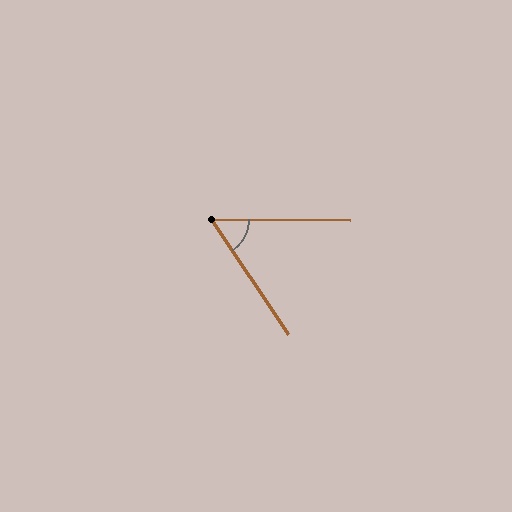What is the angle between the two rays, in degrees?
Approximately 56 degrees.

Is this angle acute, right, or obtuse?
It is acute.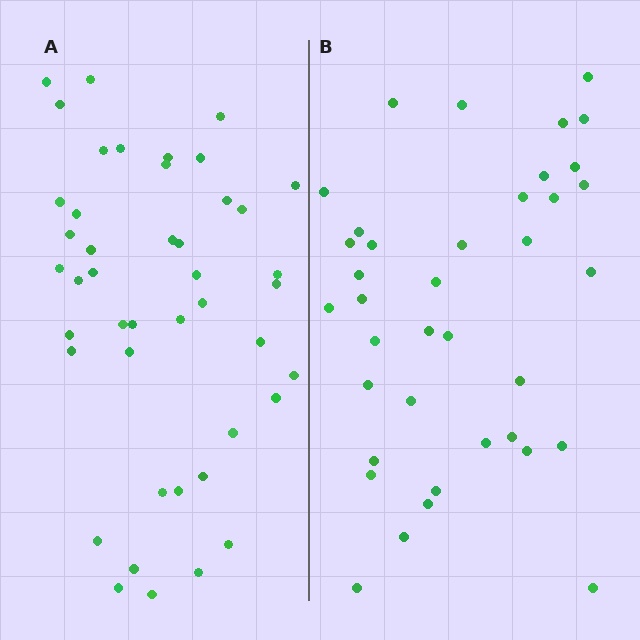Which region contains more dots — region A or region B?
Region A (the left region) has more dots.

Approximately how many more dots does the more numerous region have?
Region A has about 6 more dots than region B.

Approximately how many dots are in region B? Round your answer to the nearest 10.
About 40 dots. (The exact count is 38, which rounds to 40.)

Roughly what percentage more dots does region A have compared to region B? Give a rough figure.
About 15% more.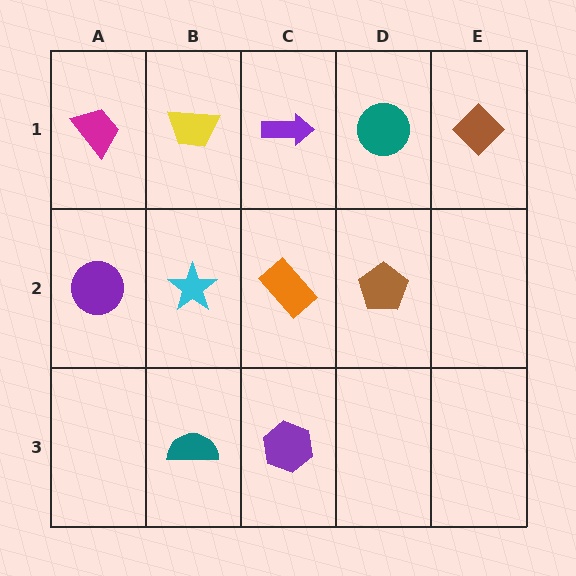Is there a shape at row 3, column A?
No, that cell is empty.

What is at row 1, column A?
A magenta trapezoid.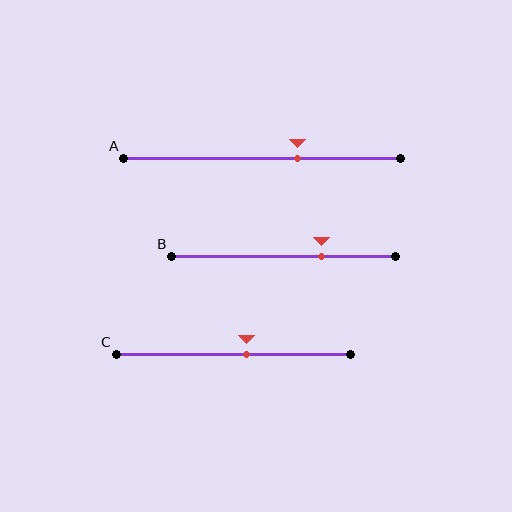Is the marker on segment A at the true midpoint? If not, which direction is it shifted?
No, the marker on segment A is shifted to the right by about 13% of the segment length.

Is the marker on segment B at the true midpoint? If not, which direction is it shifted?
No, the marker on segment B is shifted to the right by about 17% of the segment length.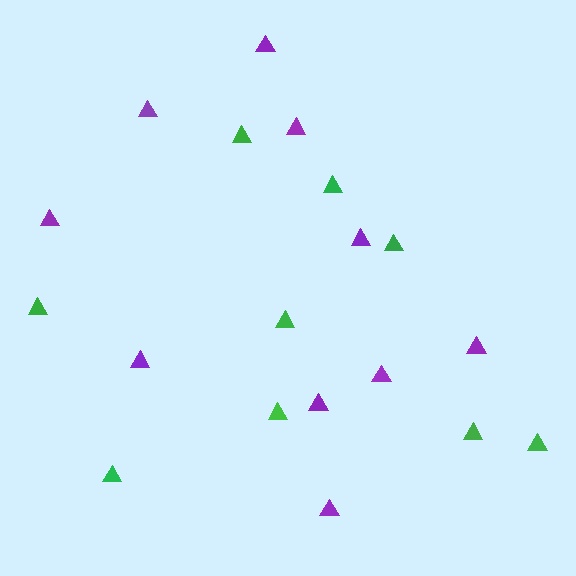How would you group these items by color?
There are 2 groups: one group of green triangles (9) and one group of purple triangles (10).